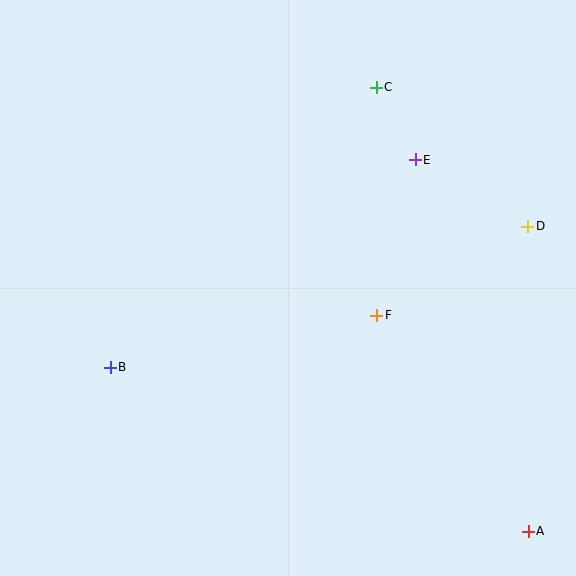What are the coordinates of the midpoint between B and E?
The midpoint between B and E is at (263, 263).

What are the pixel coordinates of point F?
Point F is at (377, 315).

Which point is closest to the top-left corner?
Point B is closest to the top-left corner.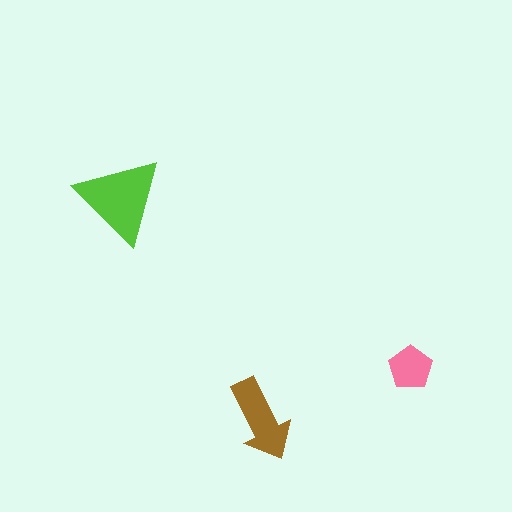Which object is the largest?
The lime triangle.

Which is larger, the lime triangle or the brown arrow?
The lime triangle.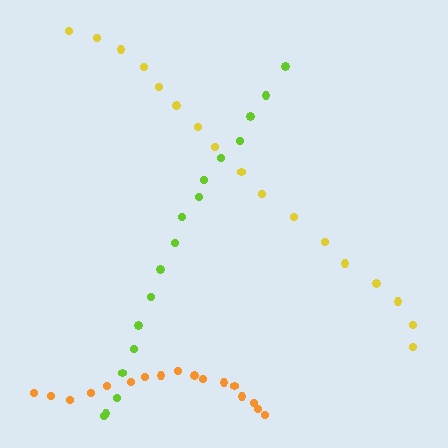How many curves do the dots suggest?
There are 3 distinct paths.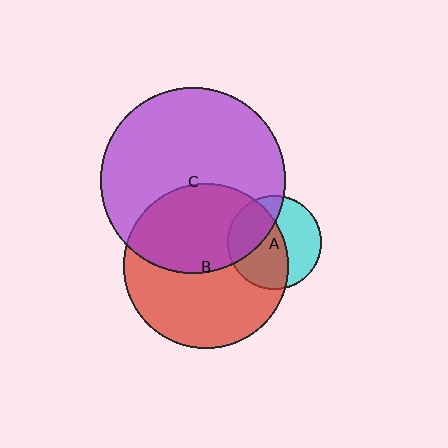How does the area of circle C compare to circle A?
Approximately 3.8 times.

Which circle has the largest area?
Circle C (purple).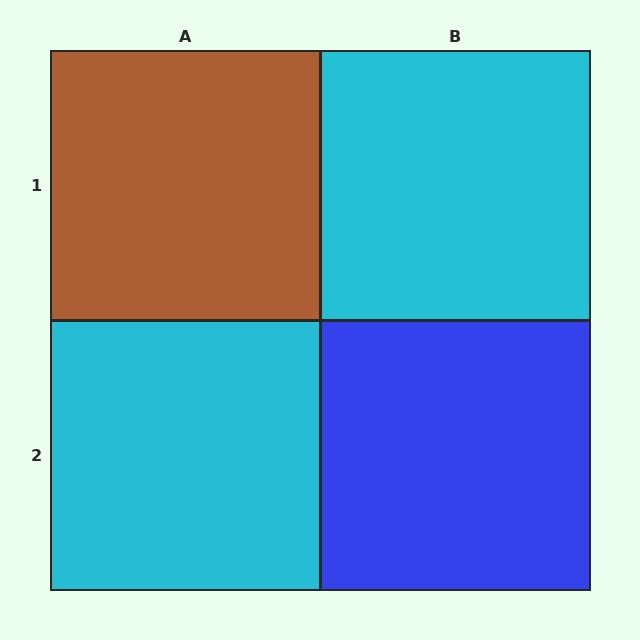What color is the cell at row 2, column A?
Cyan.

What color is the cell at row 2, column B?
Blue.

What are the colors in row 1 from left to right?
Brown, cyan.